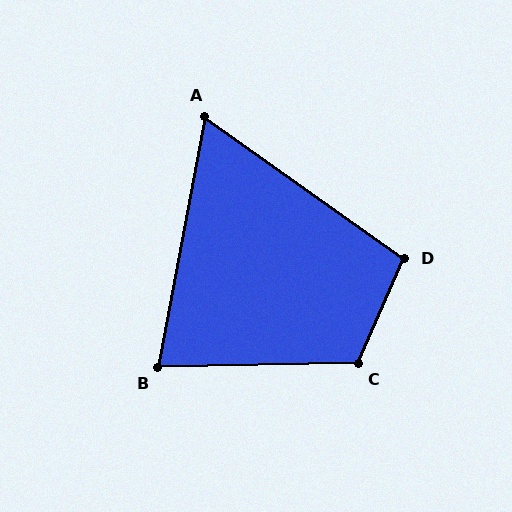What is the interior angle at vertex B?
Approximately 78 degrees (acute).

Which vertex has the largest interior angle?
C, at approximately 115 degrees.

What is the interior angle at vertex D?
Approximately 102 degrees (obtuse).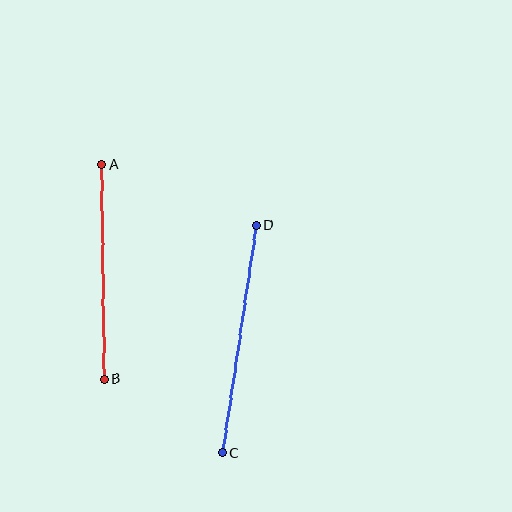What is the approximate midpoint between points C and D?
The midpoint is at approximately (239, 339) pixels.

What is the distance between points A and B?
The distance is approximately 214 pixels.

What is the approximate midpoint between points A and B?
The midpoint is at approximately (103, 272) pixels.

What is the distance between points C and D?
The distance is approximately 230 pixels.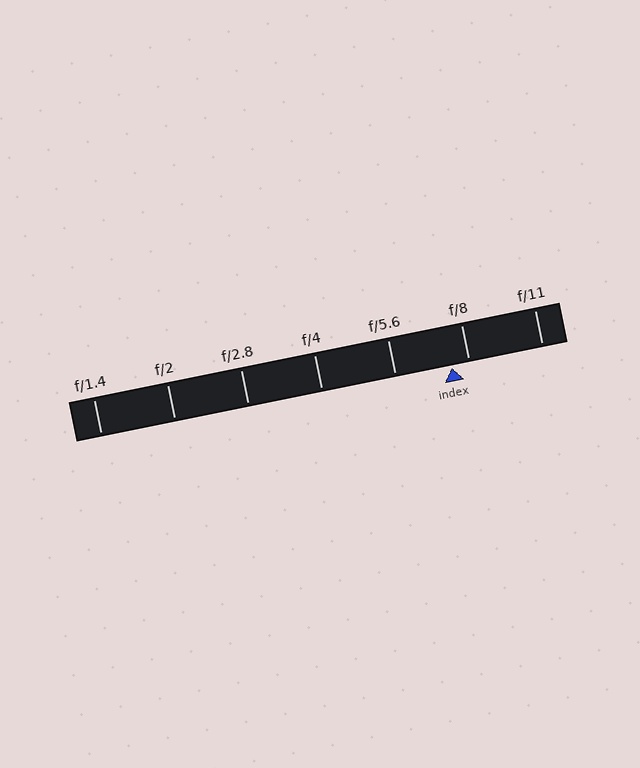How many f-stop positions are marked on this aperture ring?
There are 7 f-stop positions marked.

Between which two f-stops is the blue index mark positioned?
The index mark is between f/5.6 and f/8.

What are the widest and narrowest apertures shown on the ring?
The widest aperture shown is f/1.4 and the narrowest is f/11.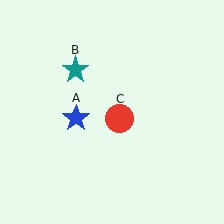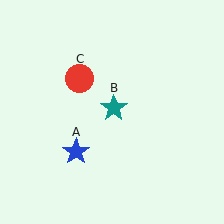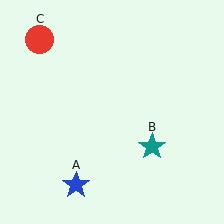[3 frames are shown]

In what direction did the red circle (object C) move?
The red circle (object C) moved up and to the left.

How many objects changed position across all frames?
3 objects changed position: blue star (object A), teal star (object B), red circle (object C).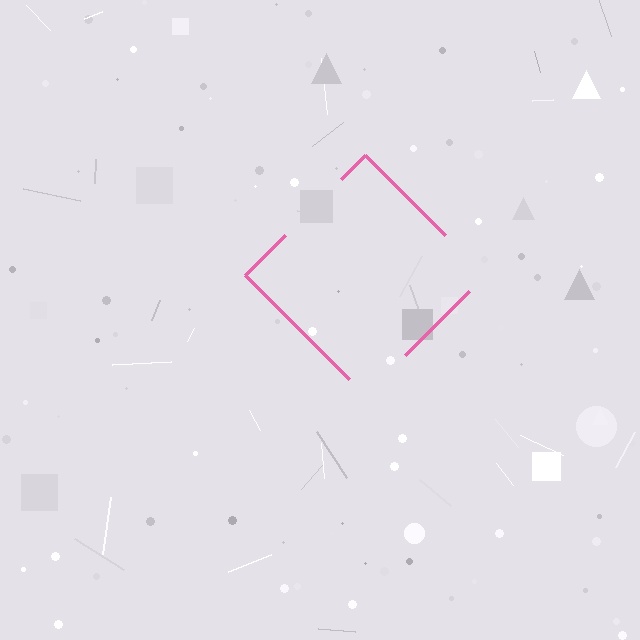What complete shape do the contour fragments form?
The contour fragments form a diamond.